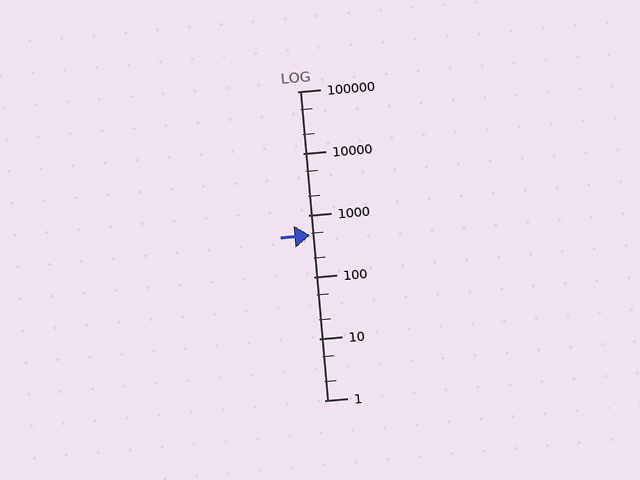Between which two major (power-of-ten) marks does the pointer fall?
The pointer is between 100 and 1000.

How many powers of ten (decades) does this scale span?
The scale spans 5 decades, from 1 to 100000.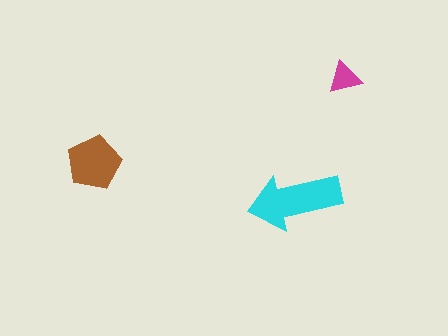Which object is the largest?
The cyan arrow.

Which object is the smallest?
The magenta triangle.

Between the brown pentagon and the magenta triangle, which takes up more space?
The brown pentagon.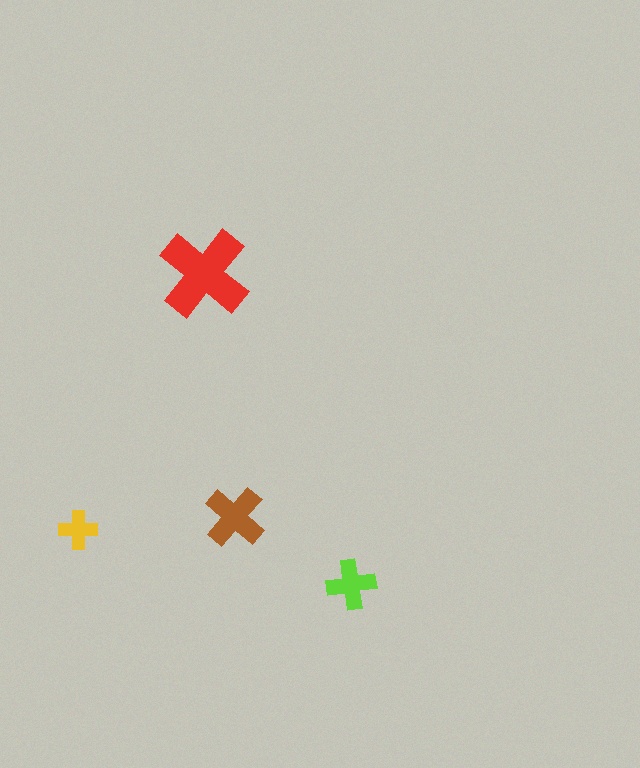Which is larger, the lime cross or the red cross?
The red one.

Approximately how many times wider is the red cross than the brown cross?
About 1.5 times wider.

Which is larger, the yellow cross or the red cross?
The red one.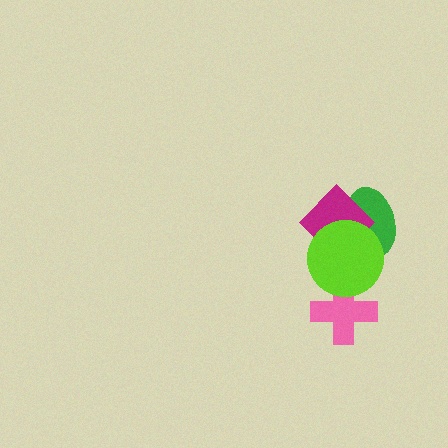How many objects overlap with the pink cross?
1 object overlaps with the pink cross.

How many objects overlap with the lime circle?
3 objects overlap with the lime circle.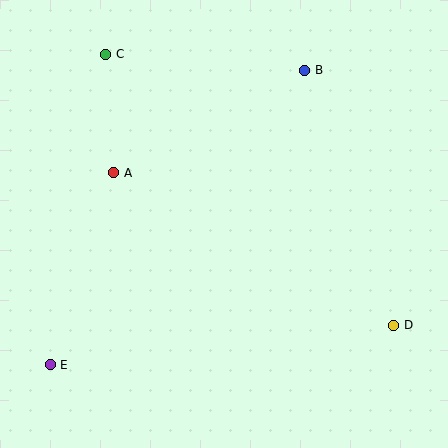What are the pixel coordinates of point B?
Point B is at (305, 70).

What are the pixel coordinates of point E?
Point E is at (50, 365).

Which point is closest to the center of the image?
Point A at (114, 173) is closest to the center.